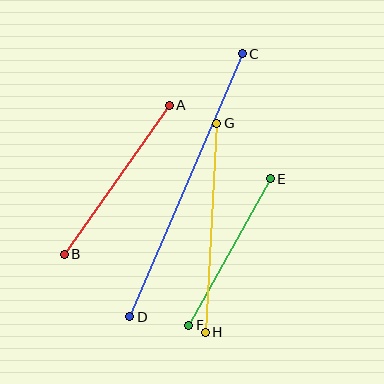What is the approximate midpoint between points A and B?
The midpoint is at approximately (117, 180) pixels.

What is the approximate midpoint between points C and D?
The midpoint is at approximately (186, 185) pixels.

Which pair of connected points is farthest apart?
Points C and D are farthest apart.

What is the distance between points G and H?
The distance is approximately 209 pixels.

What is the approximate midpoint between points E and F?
The midpoint is at approximately (229, 252) pixels.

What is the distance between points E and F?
The distance is approximately 168 pixels.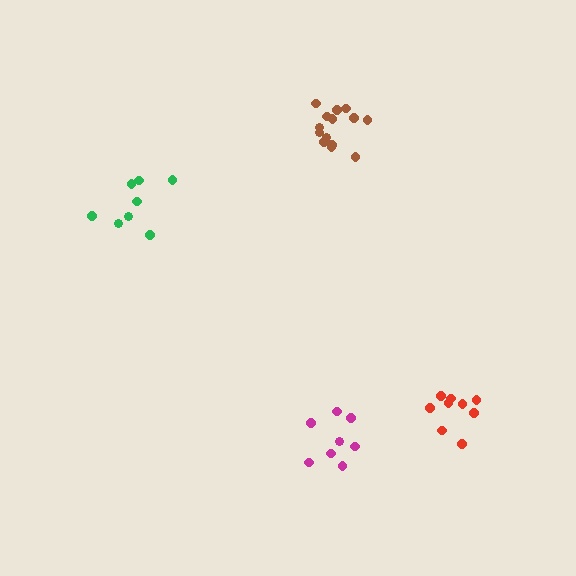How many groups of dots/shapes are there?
There are 4 groups.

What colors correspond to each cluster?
The clusters are colored: red, magenta, green, brown.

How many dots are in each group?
Group 1: 9 dots, Group 2: 8 dots, Group 3: 8 dots, Group 4: 14 dots (39 total).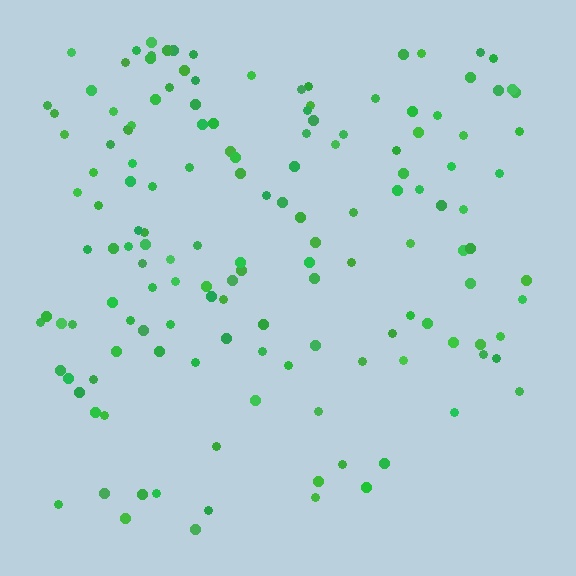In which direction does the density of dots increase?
From bottom to top, with the top side densest.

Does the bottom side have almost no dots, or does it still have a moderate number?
Still a moderate number, just noticeably fewer than the top.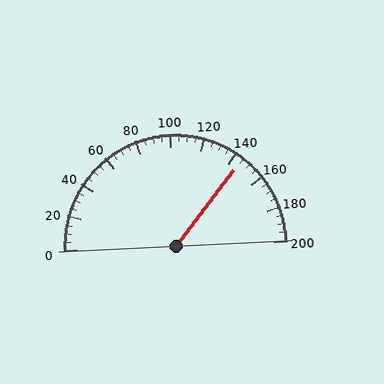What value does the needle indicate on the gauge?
The needle indicates approximately 145.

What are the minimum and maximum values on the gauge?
The gauge ranges from 0 to 200.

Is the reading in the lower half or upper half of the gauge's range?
The reading is in the upper half of the range (0 to 200).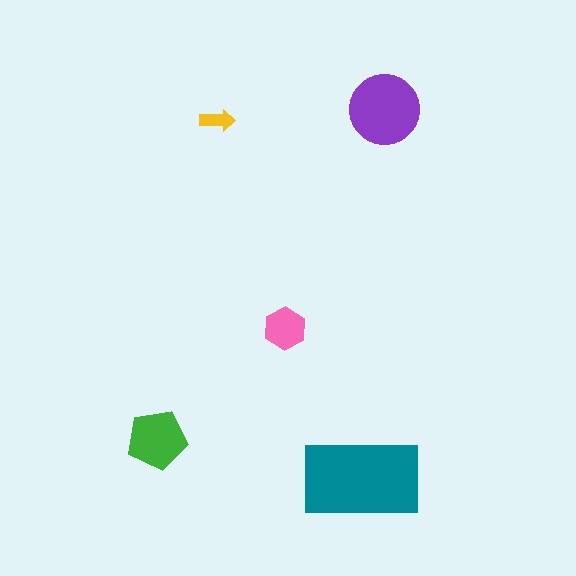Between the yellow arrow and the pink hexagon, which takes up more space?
The pink hexagon.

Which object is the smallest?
The yellow arrow.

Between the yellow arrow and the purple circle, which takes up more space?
The purple circle.